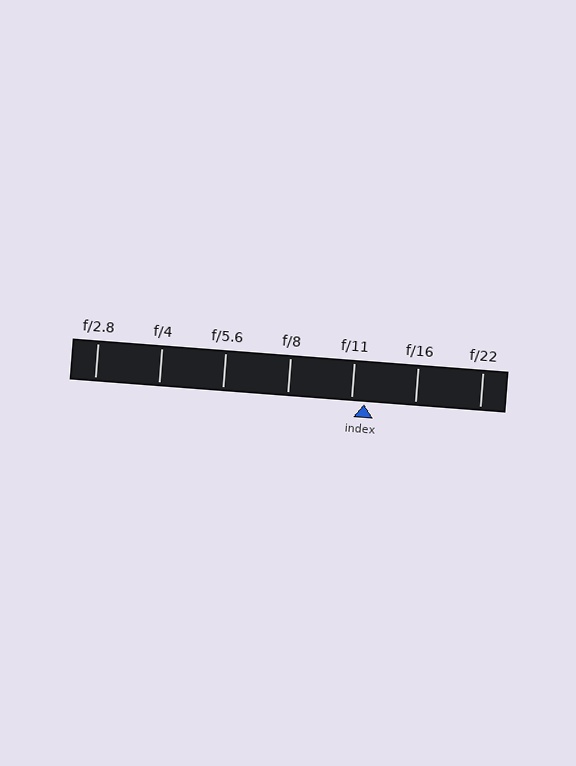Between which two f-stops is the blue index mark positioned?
The index mark is between f/11 and f/16.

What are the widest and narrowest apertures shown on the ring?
The widest aperture shown is f/2.8 and the narrowest is f/22.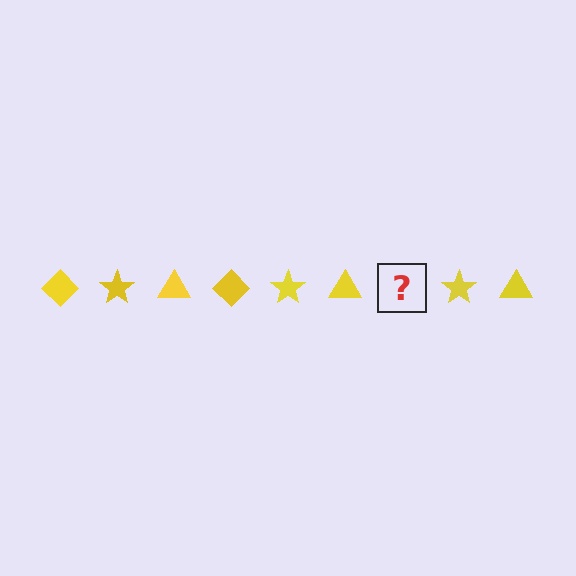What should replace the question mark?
The question mark should be replaced with a yellow diamond.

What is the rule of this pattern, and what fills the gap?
The rule is that the pattern cycles through diamond, star, triangle shapes in yellow. The gap should be filled with a yellow diamond.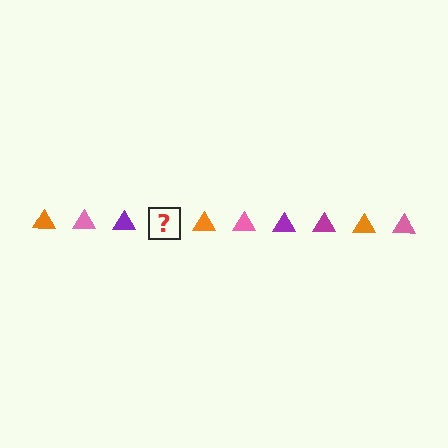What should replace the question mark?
The question mark should be replaced with a magenta triangle.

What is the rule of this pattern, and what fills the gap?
The rule is that the pattern cycles through orange, pink, purple, magenta triangles. The gap should be filled with a magenta triangle.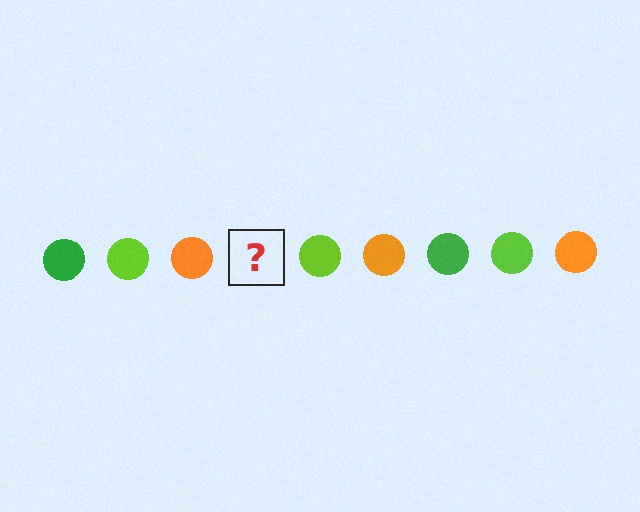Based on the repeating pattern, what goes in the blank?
The blank should be a green circle.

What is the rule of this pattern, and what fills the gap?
The rule is that the pattern cycles through green, lime, orange circles. The gap should be filled with a green circle.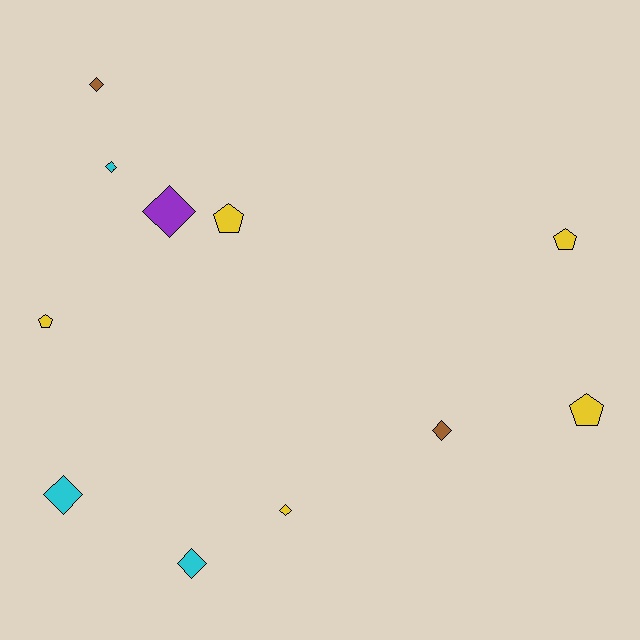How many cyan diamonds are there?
There are 3 cyan diamonds.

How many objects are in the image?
There are 11 objects.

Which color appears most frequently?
Yellow, with 5 objects.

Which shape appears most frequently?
Diamond, with 7 objects.